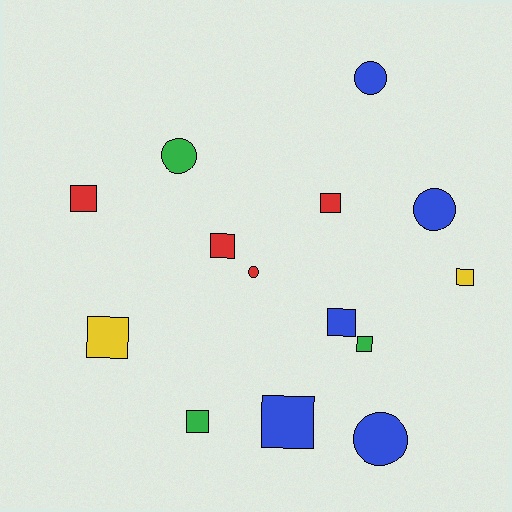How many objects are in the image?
There are 14 objects.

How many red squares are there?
There are 3 red squares.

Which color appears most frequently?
Blue, with 5 objects.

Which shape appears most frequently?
Square, with 9 objects.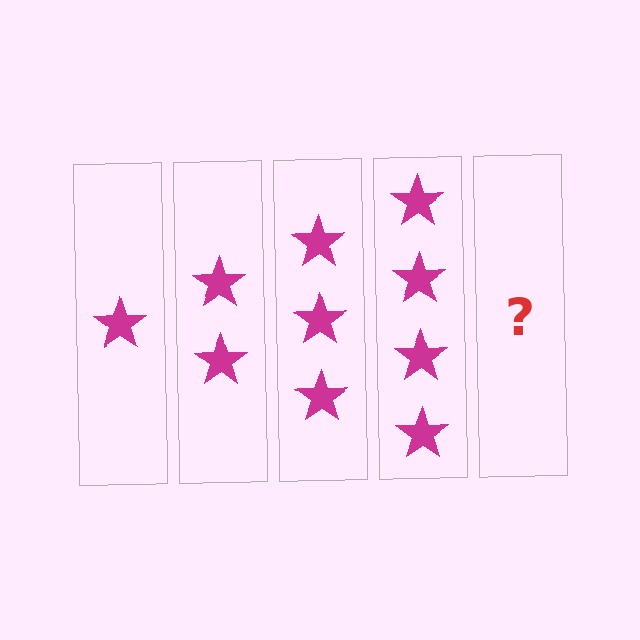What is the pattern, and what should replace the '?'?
The pattern is that each step adds one more star. The '?' should be 5 stars.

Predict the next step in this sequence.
The next step is 5 stars.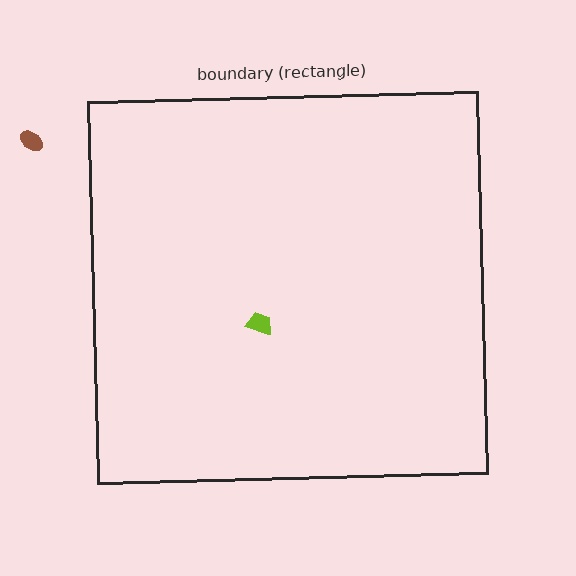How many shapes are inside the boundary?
1 inside, 1 outside.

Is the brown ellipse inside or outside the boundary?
Outside.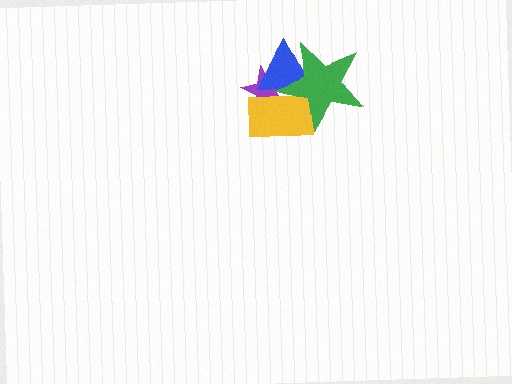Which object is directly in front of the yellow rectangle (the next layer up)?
The blue triangle is directly in front of the yellow rectangle.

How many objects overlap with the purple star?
3 objects overlap with the purple star.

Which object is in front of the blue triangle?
The green star is in front of the blue triangle.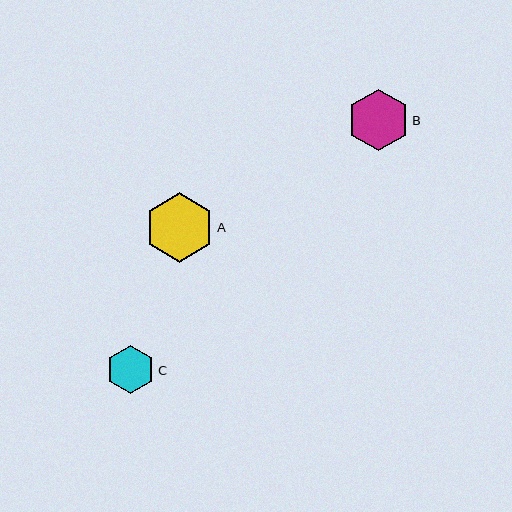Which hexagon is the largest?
Hexagon A is the largest with a size of approximately 70 pixels.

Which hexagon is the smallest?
Hexagon C is the smallest with a size of approximately 49 pixels.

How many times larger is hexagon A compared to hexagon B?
Hexagon A is approximately 1.1 times the size of hexagon B.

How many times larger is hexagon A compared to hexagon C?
Hexagon A is approximately 1.4 times the size of hexagon C.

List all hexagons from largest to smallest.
From largest to smallest: A, B, C.